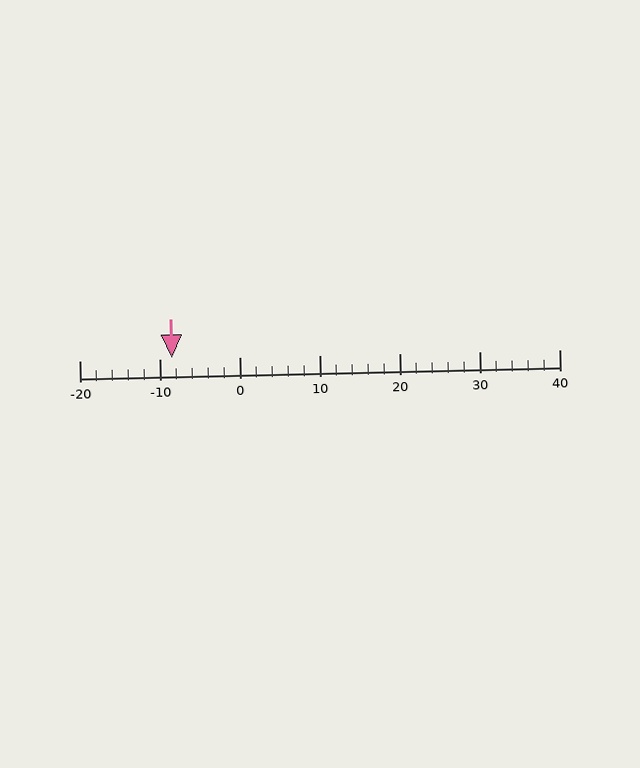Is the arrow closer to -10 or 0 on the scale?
The arrow is closer to -10.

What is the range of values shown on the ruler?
The ruler shows values from -20 to 40.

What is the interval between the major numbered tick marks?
The major tick marks are spaced 10 units apart.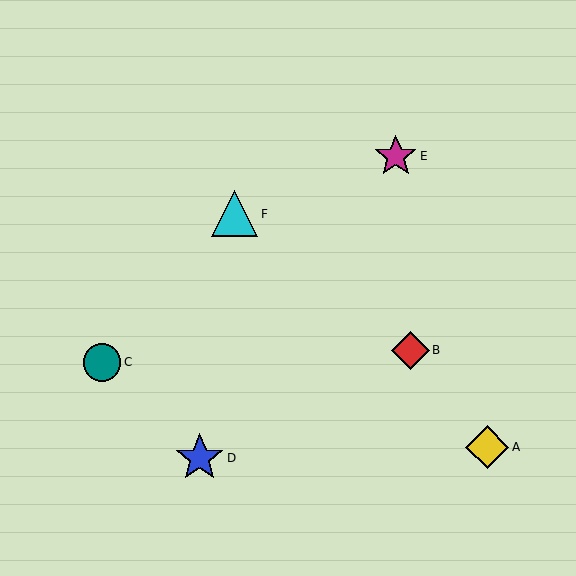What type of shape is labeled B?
Shape B is a red diamond.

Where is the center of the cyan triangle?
The center of the cyan triangle is at (235, 214).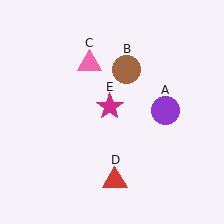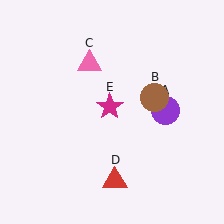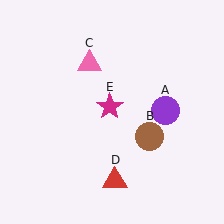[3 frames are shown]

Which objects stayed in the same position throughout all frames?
Purple circle (object A) and pink triangle (object C) and red triangle (object D) and magenta star (object E) remained stationary.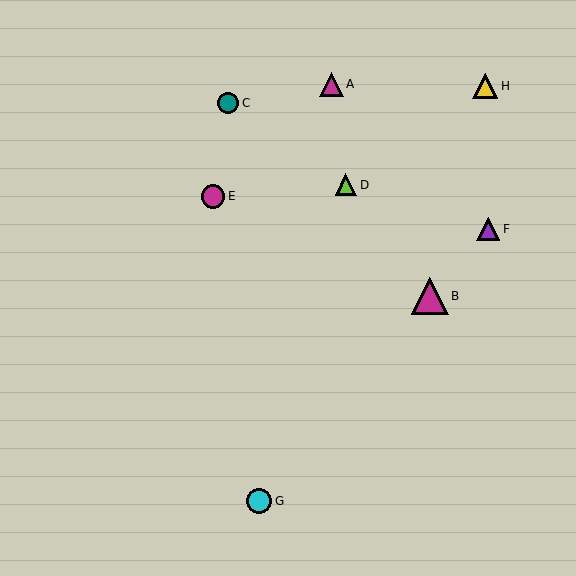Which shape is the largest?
The magenta triangle (labeled B) is the largest.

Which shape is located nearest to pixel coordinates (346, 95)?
The magenta triangle (labeled A) at (331, 84) is nearest to that location.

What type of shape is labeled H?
Shape H is a yellow triangle.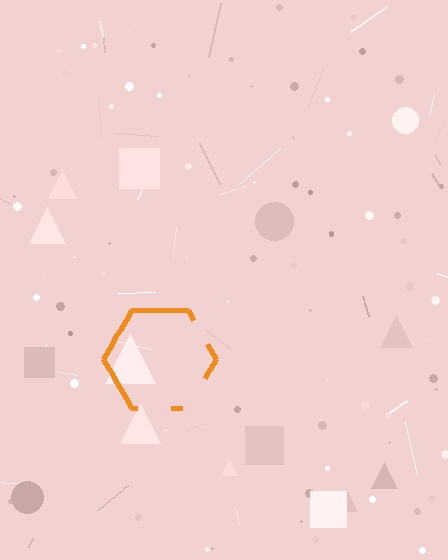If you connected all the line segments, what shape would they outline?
They would outline a hexagon.